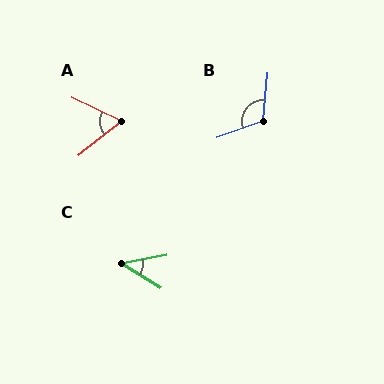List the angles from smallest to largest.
C (43°), A (64°), B (114°).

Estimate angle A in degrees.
Approximately 64 degrees.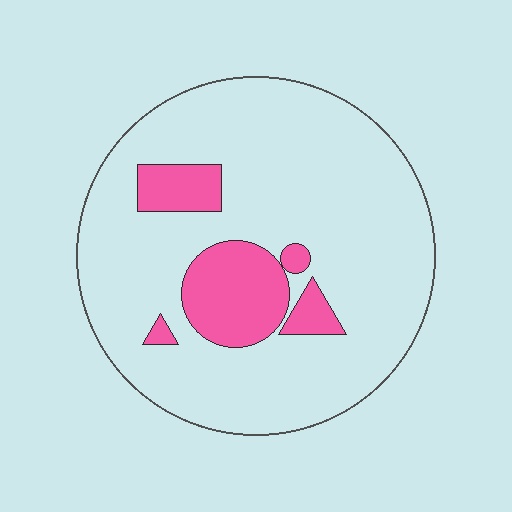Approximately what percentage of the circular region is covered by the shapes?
Approximately 15%.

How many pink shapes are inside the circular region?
5.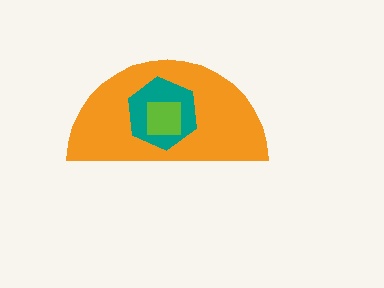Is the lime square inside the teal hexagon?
Yes.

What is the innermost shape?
The lime square.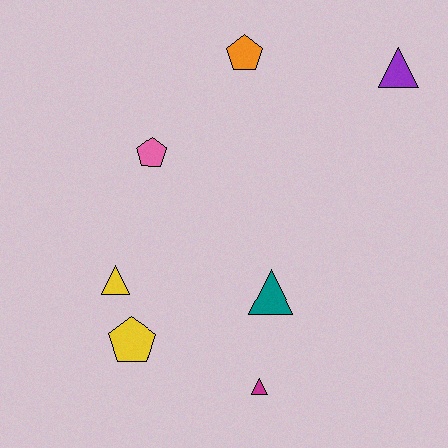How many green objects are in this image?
There are no green objects.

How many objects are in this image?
There are 7 objects.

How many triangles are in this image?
There are 4 triangles.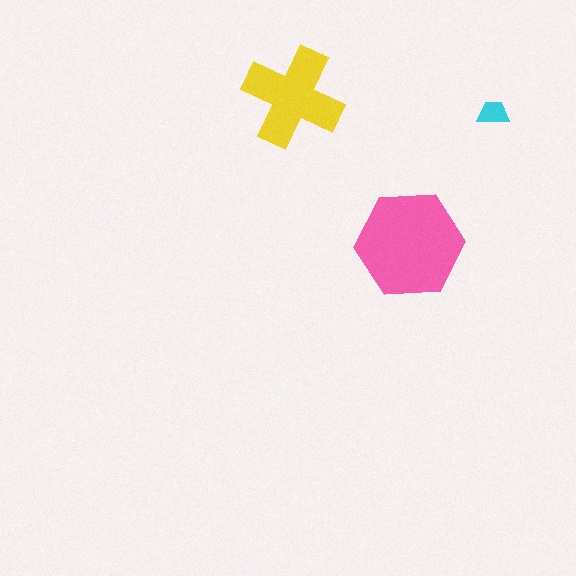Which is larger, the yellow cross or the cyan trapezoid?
The yellow cross.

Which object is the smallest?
The cyan trapezoid.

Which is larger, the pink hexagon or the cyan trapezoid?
The pink hexagon.